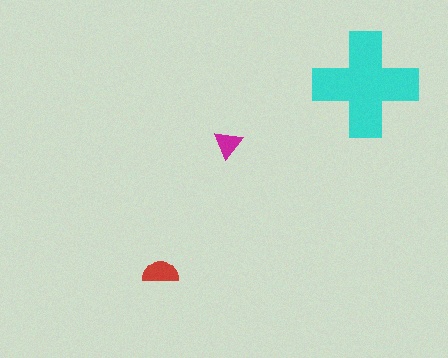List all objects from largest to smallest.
The cyan cross, the red semicircle, the magenta triangle.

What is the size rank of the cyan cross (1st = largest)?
1st.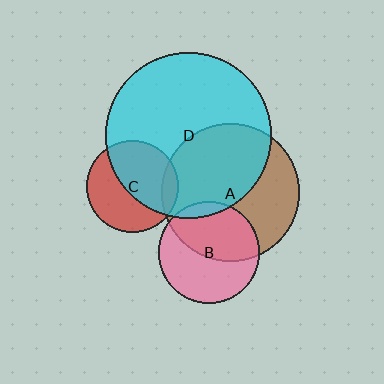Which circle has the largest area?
Circle D (cyan).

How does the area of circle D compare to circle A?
Approximately 1.4 times.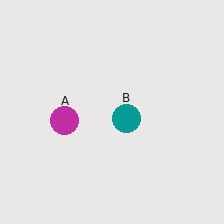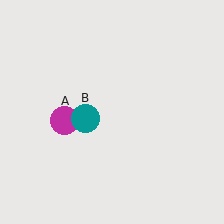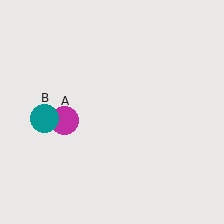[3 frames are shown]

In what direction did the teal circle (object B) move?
The teal circle (object B) moved left.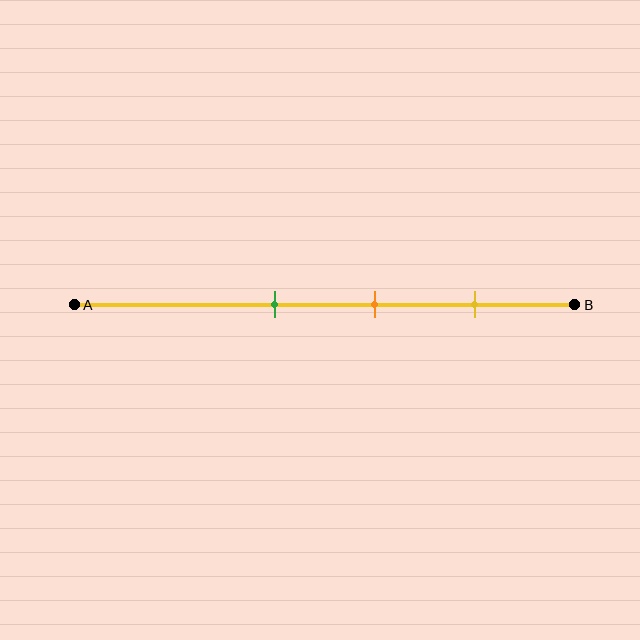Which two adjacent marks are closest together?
The green and orange marks are the closest adjacent pair.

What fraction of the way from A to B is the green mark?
The green mark is approximately 40% (0.4) of the way from A to B.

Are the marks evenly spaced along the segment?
Yes, the marks are approximately evenly spaced.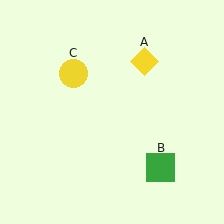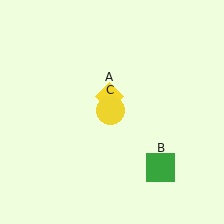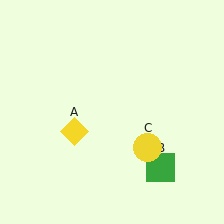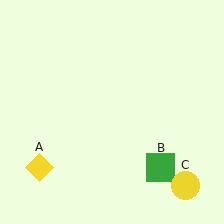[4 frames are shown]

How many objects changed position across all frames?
2 objects changed position: yellow diamond (object A), yellow circle (object C).